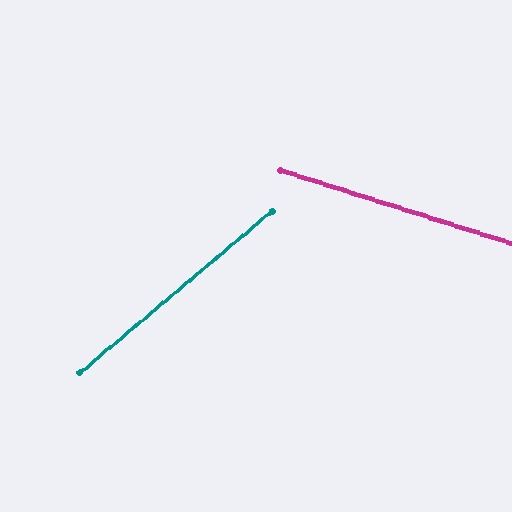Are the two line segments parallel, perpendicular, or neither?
Neither parallel nor perpendicular — they differ by about 58°.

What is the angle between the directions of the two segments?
Approximately 58 degrees.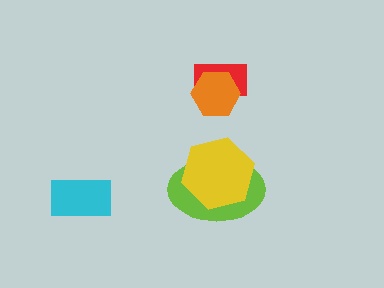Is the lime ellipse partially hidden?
Yes, it is partially covered by another shape.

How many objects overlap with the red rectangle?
1 object overlaps with the red rectangle.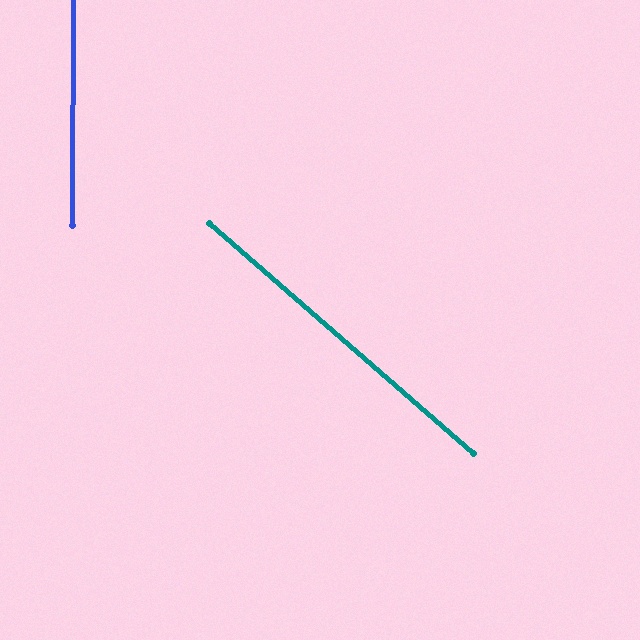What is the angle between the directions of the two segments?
Approximately 49 degrees.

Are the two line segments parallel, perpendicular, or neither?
Neither parallel nor perpendicular — they differ by about 49°.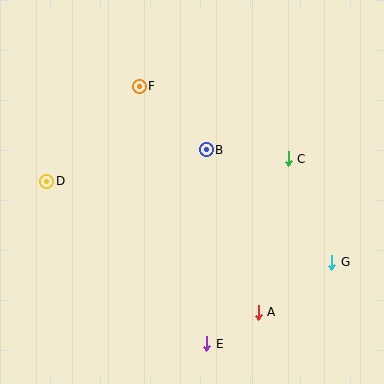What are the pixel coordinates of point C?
Point C is at (288, 159).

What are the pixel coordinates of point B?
Point B is at (206, 150).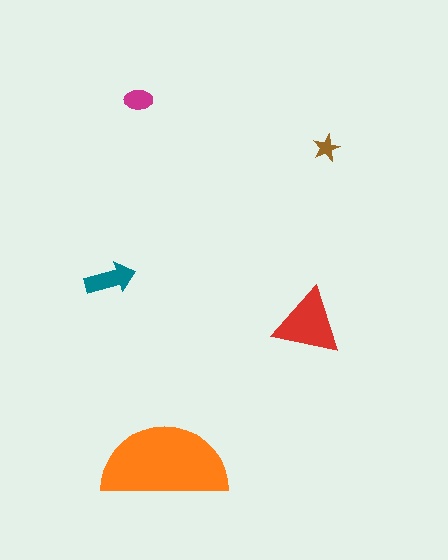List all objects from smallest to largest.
The brown star, the magenta ellipse, the teal arrow, the red triangle, the orange semicircle.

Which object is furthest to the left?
The teal arrow is leftmost.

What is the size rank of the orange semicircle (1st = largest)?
1st.